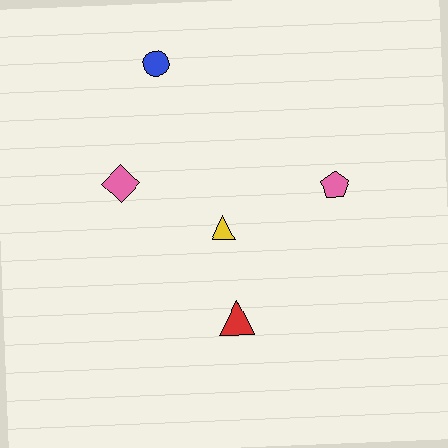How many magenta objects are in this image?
There are no magenta objects.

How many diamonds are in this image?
There is 1 diamond.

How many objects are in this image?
There are 5 objects.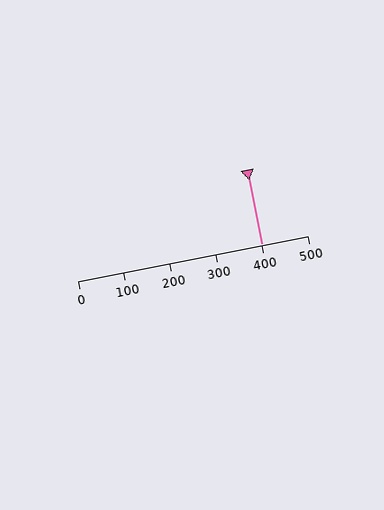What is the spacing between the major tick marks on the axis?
The major ticks are spaced 100 apart.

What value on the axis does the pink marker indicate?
The marker indicates approximately 400.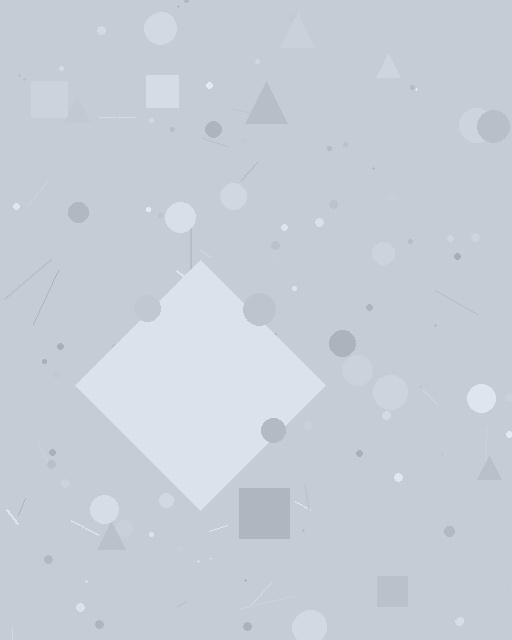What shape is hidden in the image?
A diamond is hidden in the image.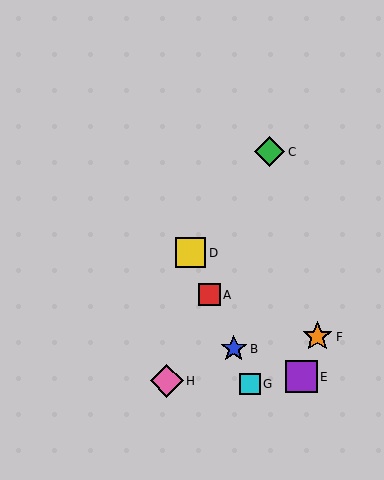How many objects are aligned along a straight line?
4 objects (A, B, D, G) are aligned along a straight line.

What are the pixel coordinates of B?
Object B is at (234, 349).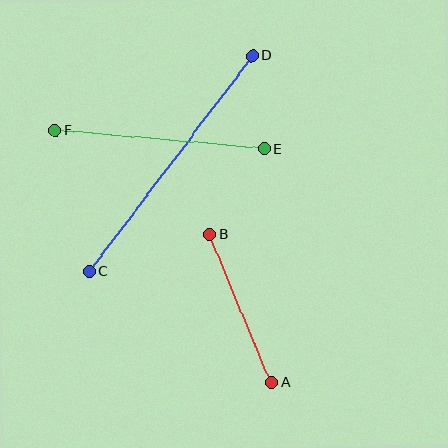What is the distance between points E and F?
The distance is approximately 210 pixels.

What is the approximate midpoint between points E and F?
The midpoint is at approximately (160, 140) pixels.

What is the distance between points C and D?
The distance is approximately 271 pixels.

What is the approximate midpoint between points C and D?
The midpoint is at approximately (171, 164) pixels.